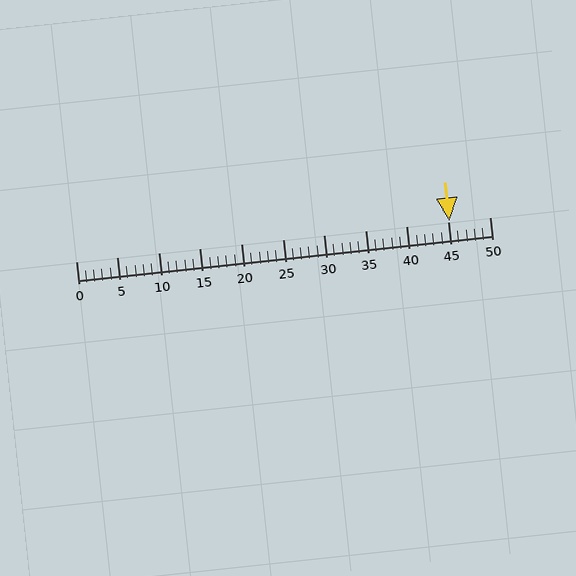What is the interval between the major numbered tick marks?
The major tick marks are spaced 5 units apart.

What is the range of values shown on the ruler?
The ruler shows values from 0 to 50.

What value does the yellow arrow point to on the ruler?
The yellow arrow points to approximately 45.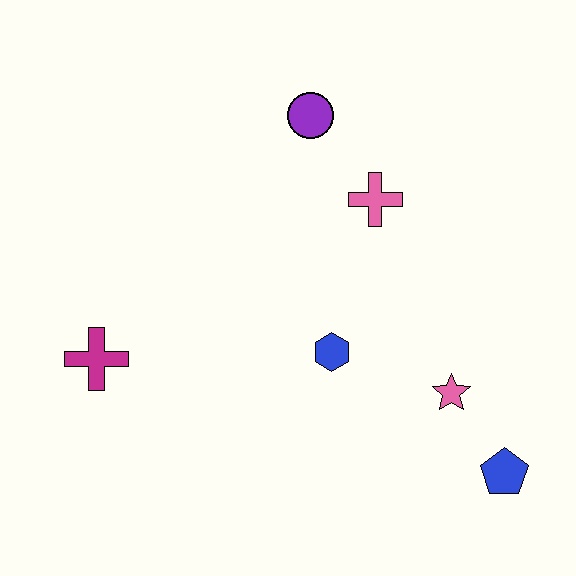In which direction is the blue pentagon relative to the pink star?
The blue pentagon is below the pink star.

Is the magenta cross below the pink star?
No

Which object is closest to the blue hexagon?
The pink star is closest to the blue hexagon.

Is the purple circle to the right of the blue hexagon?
No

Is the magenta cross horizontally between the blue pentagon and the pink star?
No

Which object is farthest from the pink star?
The magenta cross is farthest from the pink star.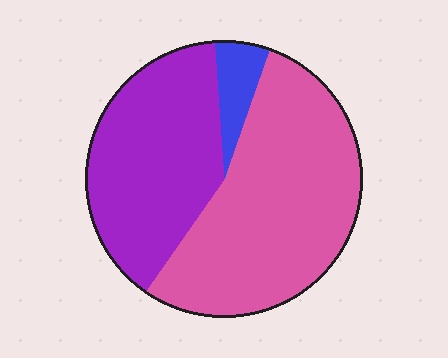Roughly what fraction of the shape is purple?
Purple covers 39% of the shape.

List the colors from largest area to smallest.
From largest to smallest: pink, purple, blue.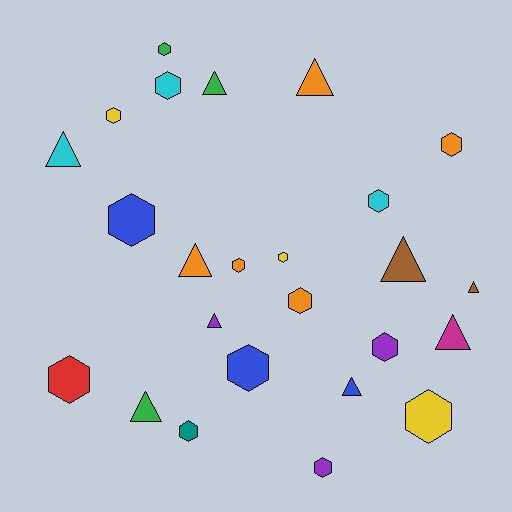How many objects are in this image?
There are 25 objects.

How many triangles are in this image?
There are 10 triangles.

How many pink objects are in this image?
There are no pink objects.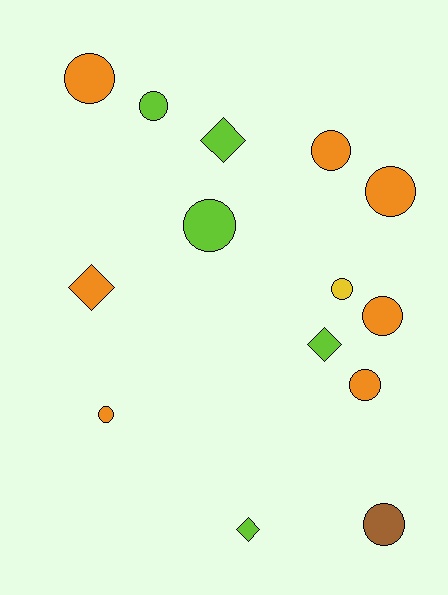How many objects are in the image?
There are 14 objects.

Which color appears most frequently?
Orange, with 7 objects.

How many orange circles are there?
There are 6 orange circles.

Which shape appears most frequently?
Circle, with 10 objects.